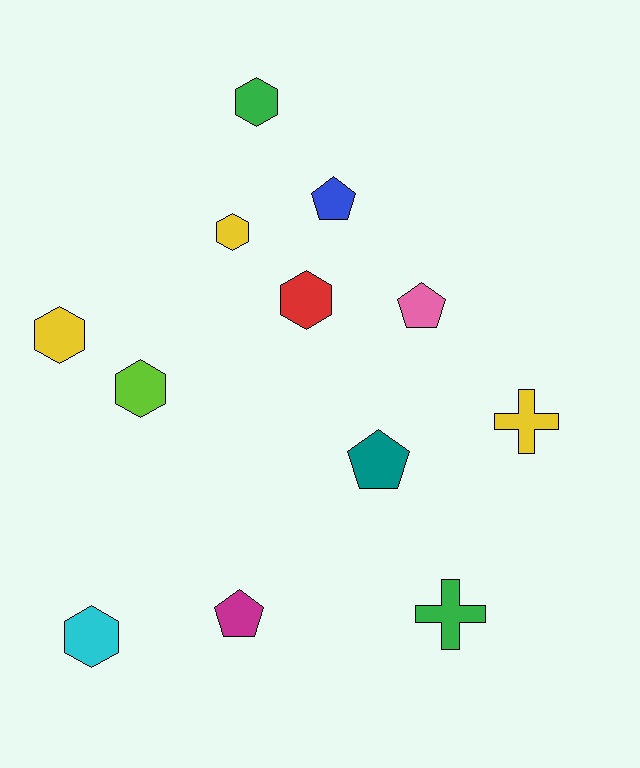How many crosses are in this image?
There are 2 crosses.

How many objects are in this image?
There are 12 objects.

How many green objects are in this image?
There are 2 green objects.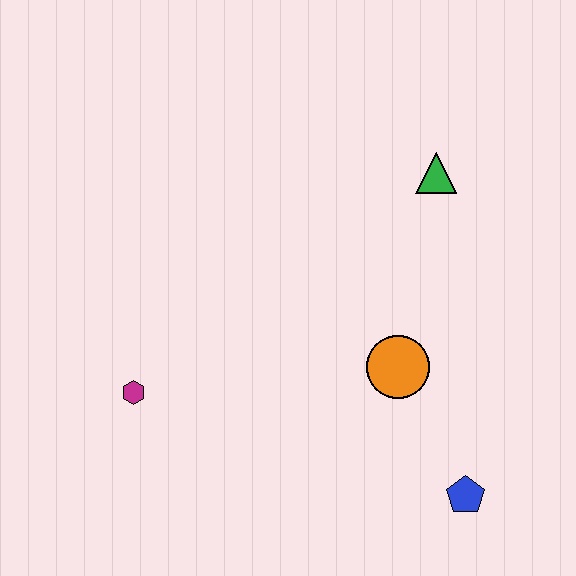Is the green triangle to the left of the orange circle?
No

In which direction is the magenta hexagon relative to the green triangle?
The magenta hexagon is to the left of the green triangle.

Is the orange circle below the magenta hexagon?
No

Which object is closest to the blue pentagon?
The orange circle is closest to the blue pentagon.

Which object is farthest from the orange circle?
The magenta hexagon is farthest from the orange circle.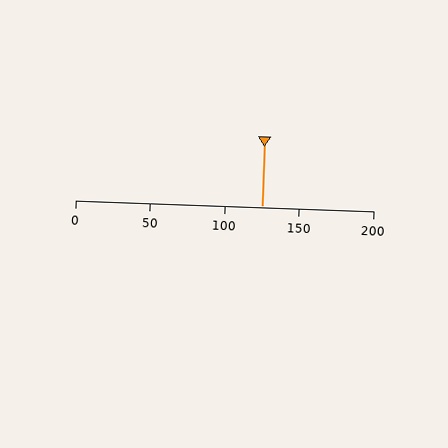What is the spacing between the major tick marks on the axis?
The major ticks are spaced 50 apart.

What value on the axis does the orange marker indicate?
The marker indicates approximately 125.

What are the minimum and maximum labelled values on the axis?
The axis runs from 0 to 200.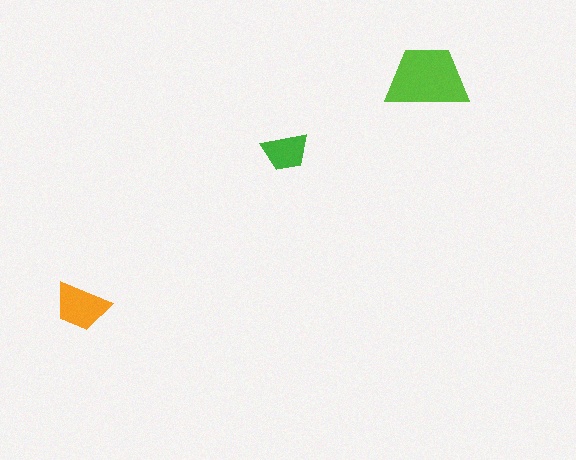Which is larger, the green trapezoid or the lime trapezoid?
The lime one.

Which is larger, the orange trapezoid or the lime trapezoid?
The lime one.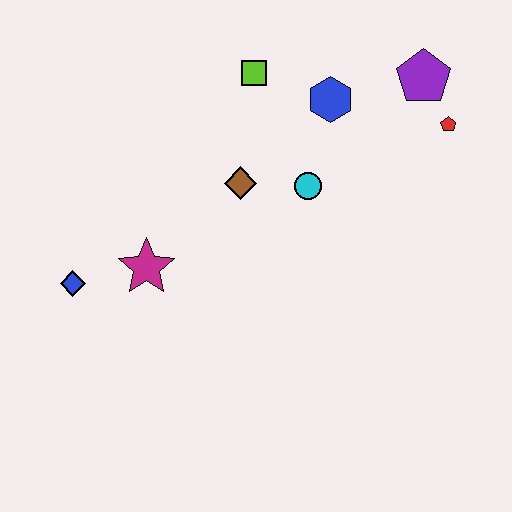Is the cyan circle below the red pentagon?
Yes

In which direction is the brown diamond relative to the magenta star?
The brown diamond is to the right of the magenta star.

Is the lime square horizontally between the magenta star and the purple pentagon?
Yes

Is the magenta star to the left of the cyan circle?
Yes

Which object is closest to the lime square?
The blue hexagon is closest to the lime square.